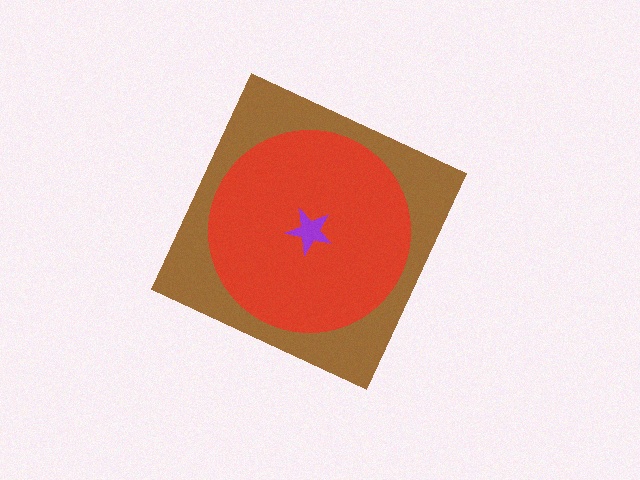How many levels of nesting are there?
3.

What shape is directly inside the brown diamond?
The red circle.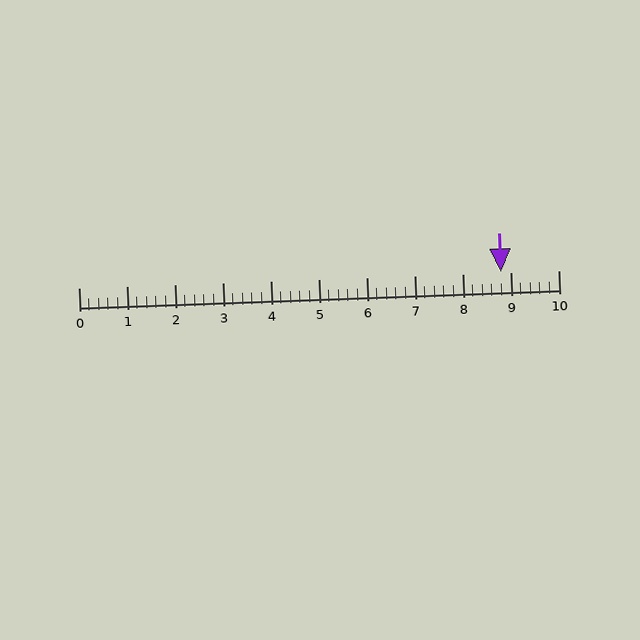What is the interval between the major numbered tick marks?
The major tick marks are spaced 1 units apart.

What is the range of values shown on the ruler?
The ruler shows values from 0 to 10.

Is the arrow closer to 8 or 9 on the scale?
The arrow is closer to 9.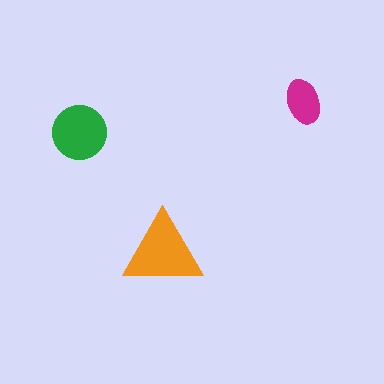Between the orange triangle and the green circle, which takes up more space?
The orange triangle.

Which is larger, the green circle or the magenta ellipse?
The green circle.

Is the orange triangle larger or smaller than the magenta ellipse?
Larger.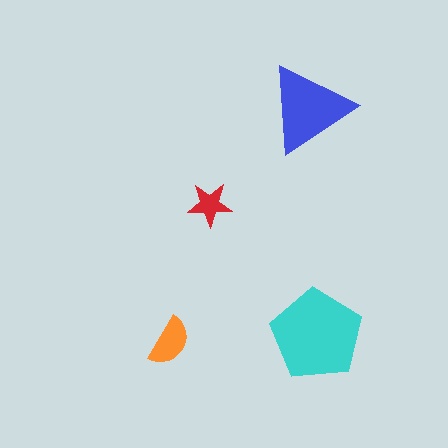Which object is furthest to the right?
The cyan pentagon is rightmost.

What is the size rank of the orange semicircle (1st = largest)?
3rd.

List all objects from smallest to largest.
The red star, the orange semicircle, the blue triangle, the cyan pentagon.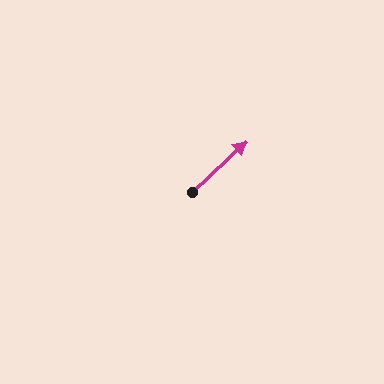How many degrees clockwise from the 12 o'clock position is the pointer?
Approximately 47 degrees.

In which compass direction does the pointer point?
Northeast.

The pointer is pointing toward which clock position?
Roughly 2 o'clock.